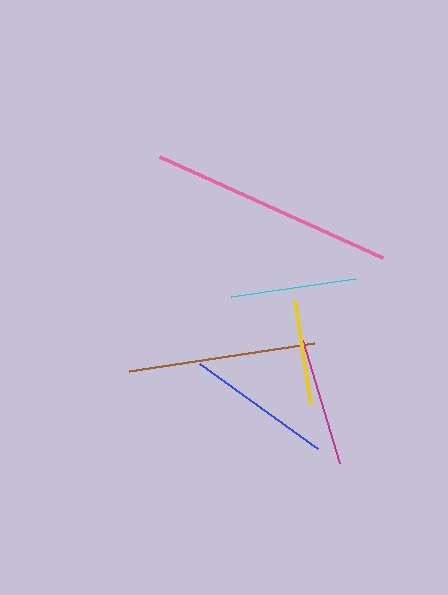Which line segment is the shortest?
The yellow line is the shortest at approximately 106 pixels.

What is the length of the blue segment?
The blue segment is approximately 145 pixels long.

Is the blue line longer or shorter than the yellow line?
The blue line is longer than the yellow line.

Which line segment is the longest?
The pink line is the longest at approximately 245 pixels.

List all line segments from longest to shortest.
From longest to shortest: pink, brown, blue, magenta, cyan, yellow.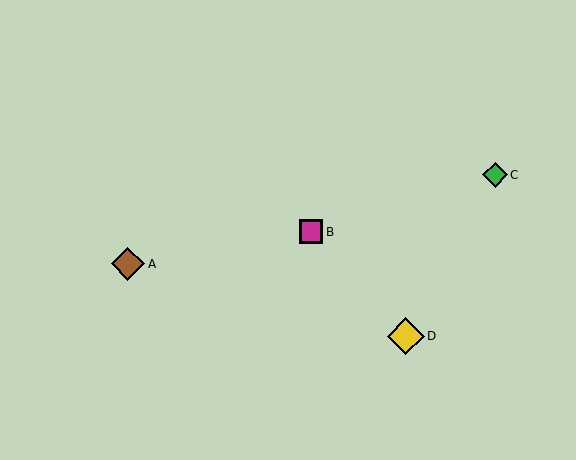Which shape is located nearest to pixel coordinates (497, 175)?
The green diamond (labeled C) at (495, 175) is nearest to that location.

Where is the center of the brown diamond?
The center of the brown diamond is at (128, 264).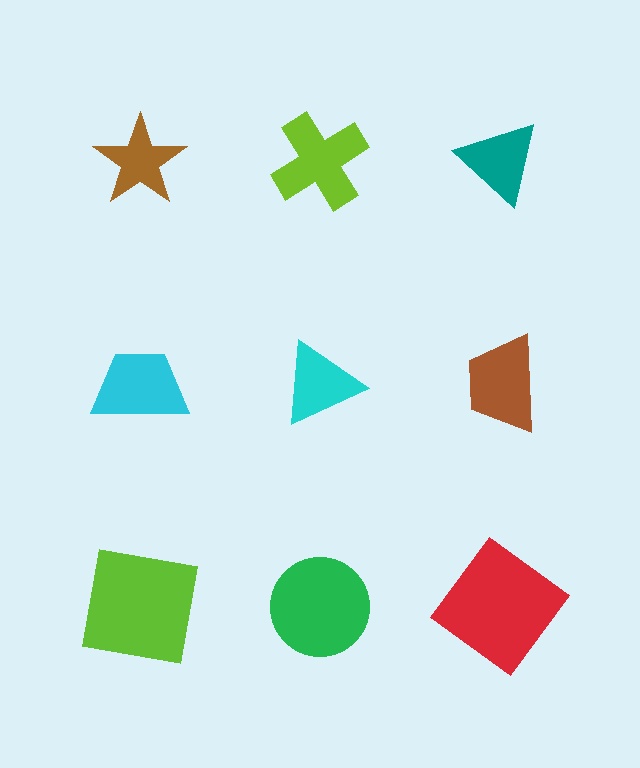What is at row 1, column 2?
A lime cross.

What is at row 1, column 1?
A brown star.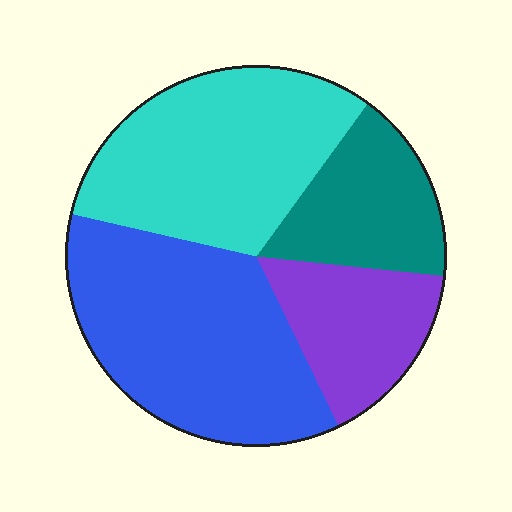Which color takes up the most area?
Blue, at roughly 35%.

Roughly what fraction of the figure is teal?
Teal covers about 15% of the figure.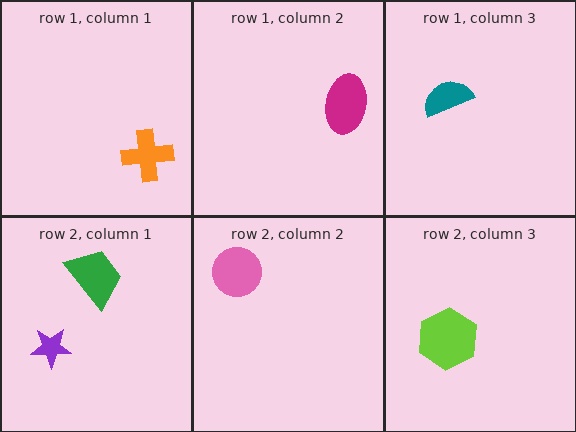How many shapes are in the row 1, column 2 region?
1.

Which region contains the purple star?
The row 2, column 1 region.